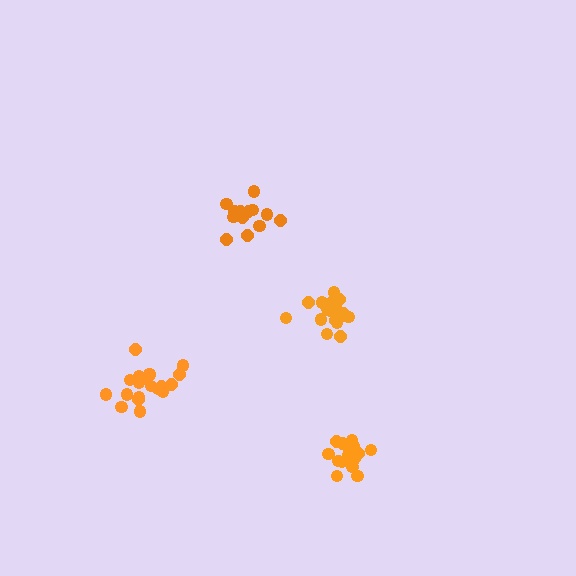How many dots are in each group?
Group 1: 14 dots, Group 2: 19 dots, Group 3: 20 dots, Group 4: 18 dots (71 total).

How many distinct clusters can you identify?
There are 4 distinct clusters.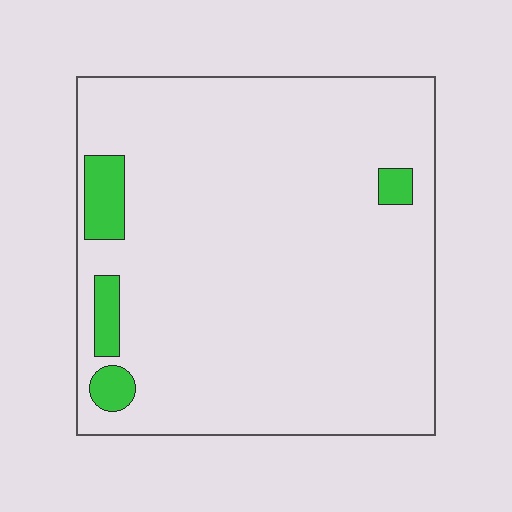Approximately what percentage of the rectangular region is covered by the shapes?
Approximately 5%.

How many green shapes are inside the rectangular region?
4.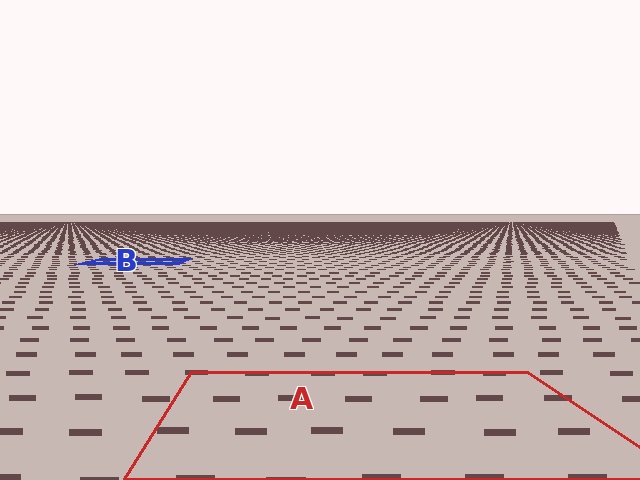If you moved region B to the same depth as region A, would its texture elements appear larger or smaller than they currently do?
They would appear larger. At a closer depth, the same texture elements are projected at a bigger on-screen size.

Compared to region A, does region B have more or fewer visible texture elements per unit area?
Region B has more texture elements per unit area — they are packed more densely because it is farther away.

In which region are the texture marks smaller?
The texture marks are smaller in region B, because it is farther away.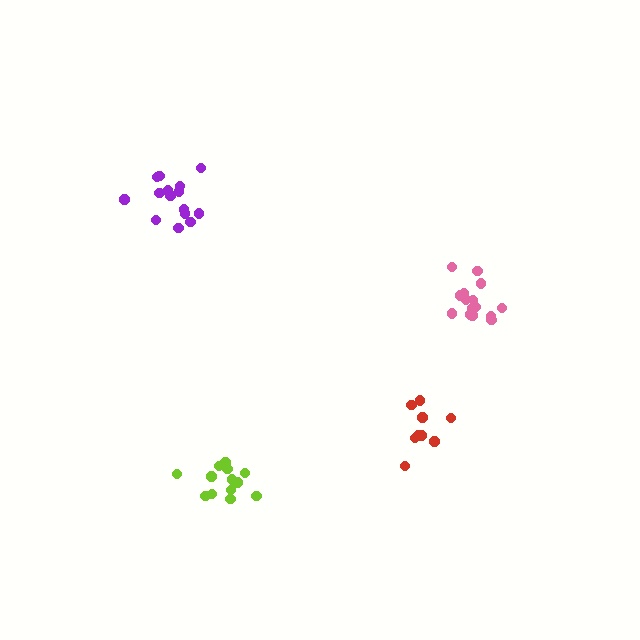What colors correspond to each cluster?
The clusters are colored: red, lime, pink, purple.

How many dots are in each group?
Group 1: 9 dots, Group 2: 13 dots, Group 3: 15 dots, Group 4: 15 dots (52 total).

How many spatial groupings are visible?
There are 4 spatial groupings.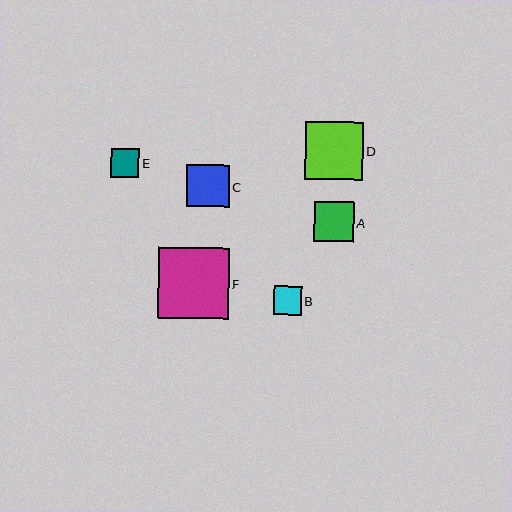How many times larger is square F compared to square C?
Square F is approximately 1.7 times the size of square C.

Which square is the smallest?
Square E is the smallest with a size of approximately 28 pixels.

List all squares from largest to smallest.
From largest to smallest: F, D, C, A, B, E.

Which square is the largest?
Square F is the largest with a size of approximately 70 pixels.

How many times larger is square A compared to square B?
Square A is approximately 1.4 times the size of square B.